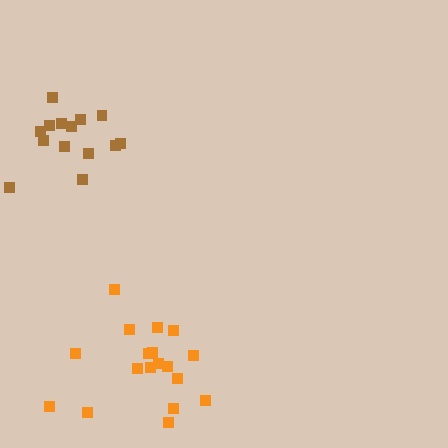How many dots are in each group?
Group 1: 14 dots, Group 2: 18 dots (32 total).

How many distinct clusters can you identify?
There are 2 distinct clusters.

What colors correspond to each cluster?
The clusters are colored: brown, orange.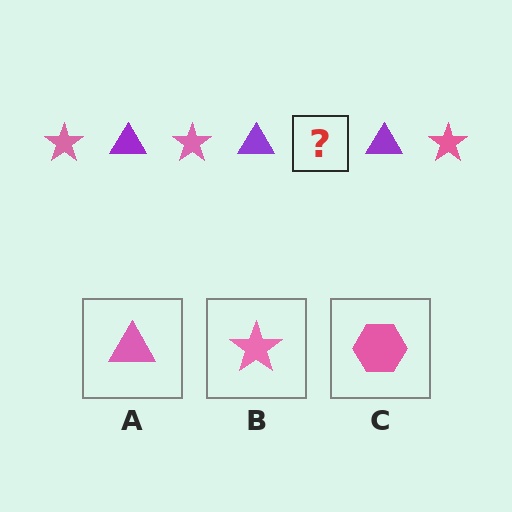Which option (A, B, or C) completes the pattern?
B.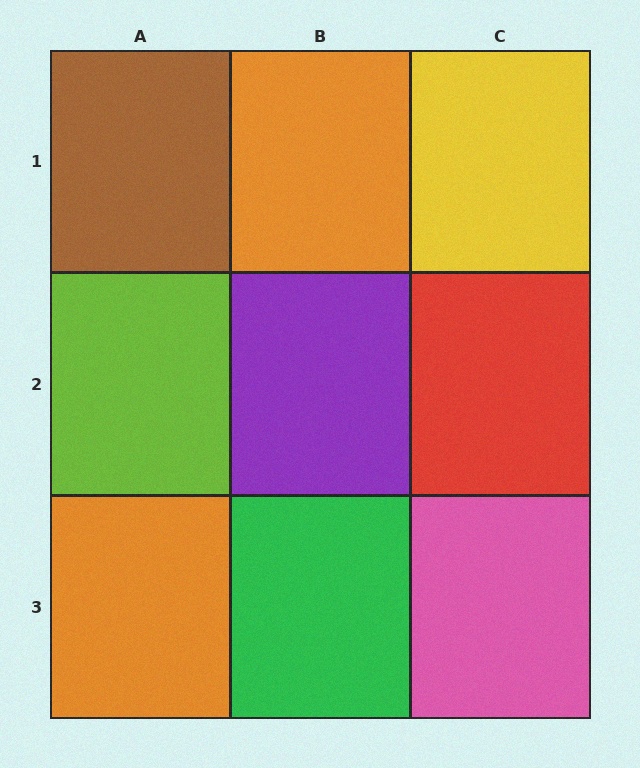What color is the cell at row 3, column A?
Orange.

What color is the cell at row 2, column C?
Red.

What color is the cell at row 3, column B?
Green.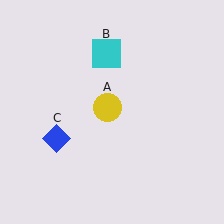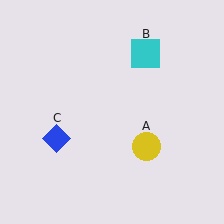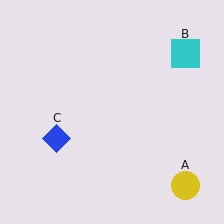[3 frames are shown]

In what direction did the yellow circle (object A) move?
The yellow circle (object A) moved down and to the right.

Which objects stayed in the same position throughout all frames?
Blue diamond (object C) remained stationary.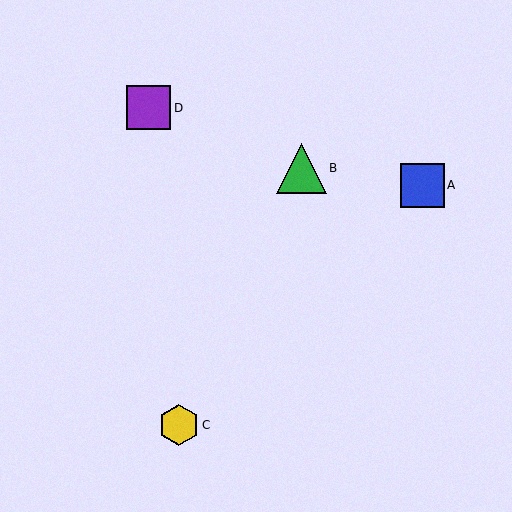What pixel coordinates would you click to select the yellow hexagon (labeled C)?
Click at (179, 425) to select the yellow hexagon C.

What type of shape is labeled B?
Shape B is a green triangle.